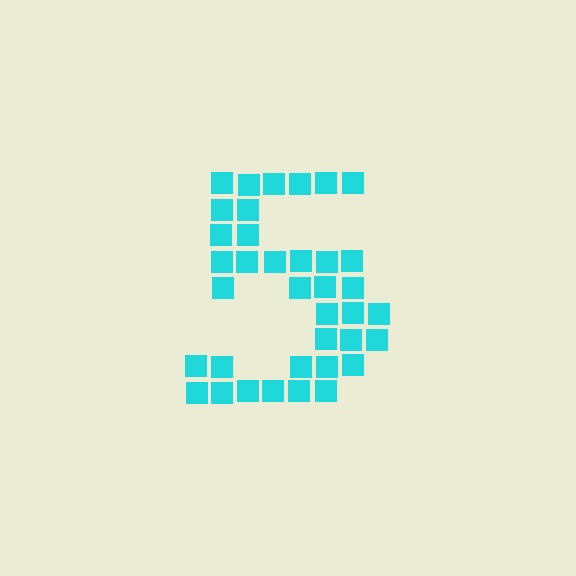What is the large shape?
The large shape is the digit 5.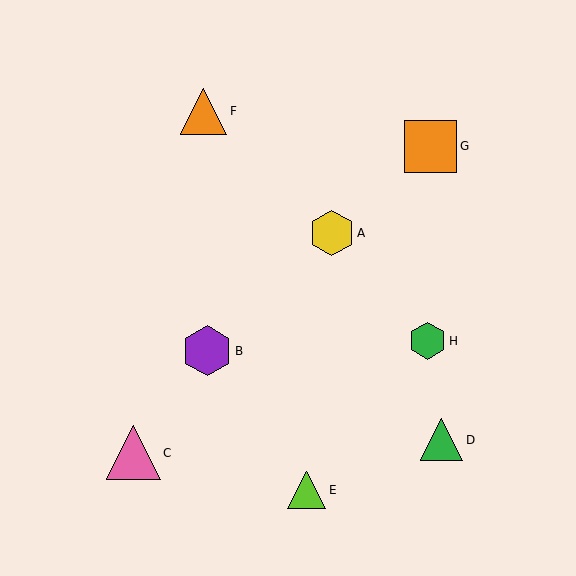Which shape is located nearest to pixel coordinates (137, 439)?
The pink triangle (labeled C) at (133, 453) is nearest to that location.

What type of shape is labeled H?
Shape H is a green hexagon.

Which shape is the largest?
The pink triangle (labeled C) is the largest.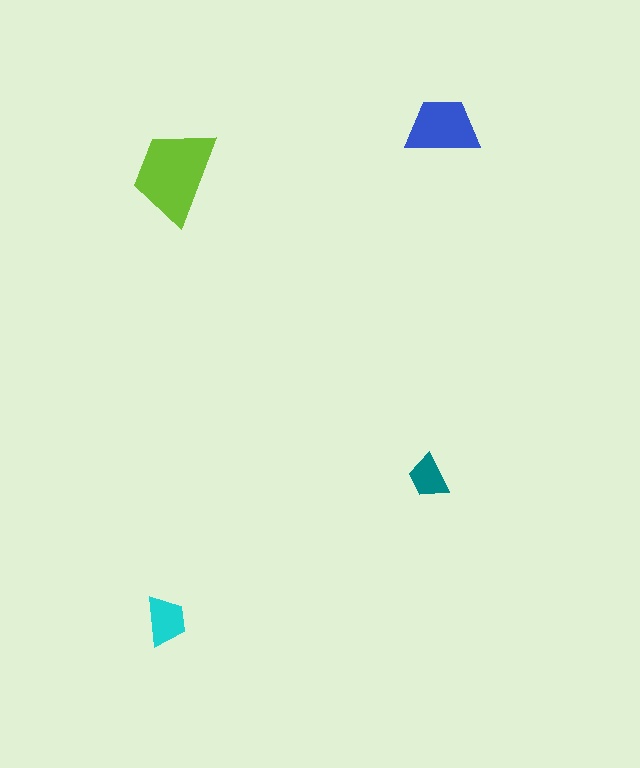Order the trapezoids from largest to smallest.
the lime one, the blue one, the cyan one, the teal one.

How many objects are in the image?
There are 4 objects in the image.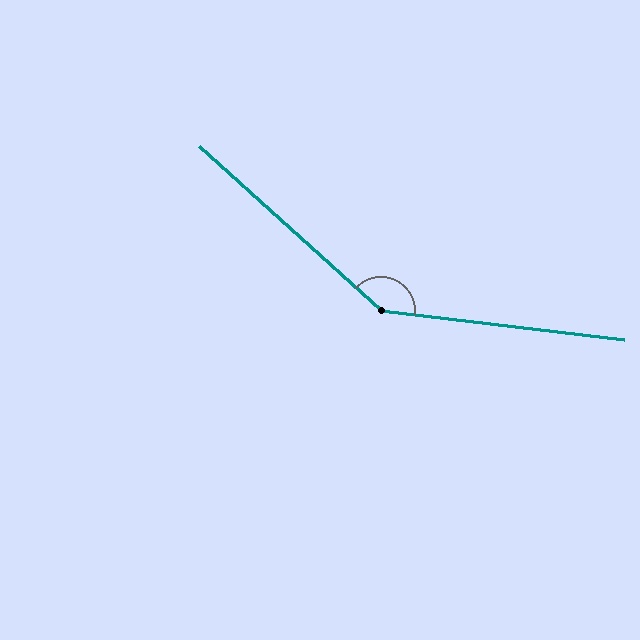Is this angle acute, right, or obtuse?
It is obtuse.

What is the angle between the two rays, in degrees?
Approximately 144 degrees.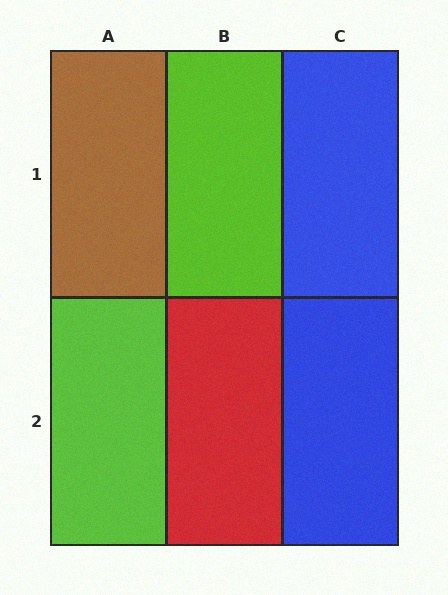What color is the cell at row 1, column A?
Brown.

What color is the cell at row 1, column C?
Blue.